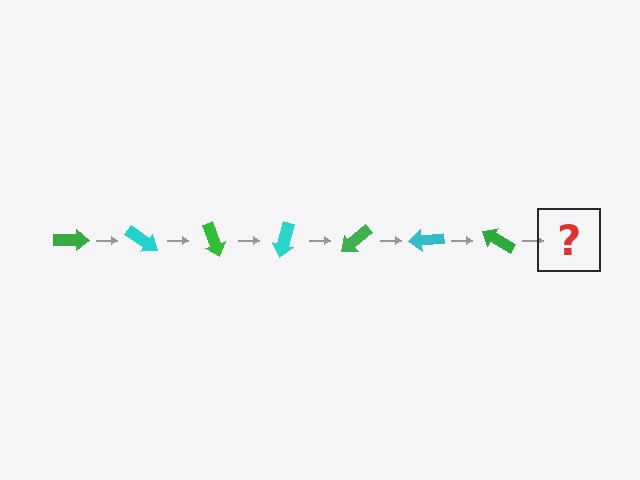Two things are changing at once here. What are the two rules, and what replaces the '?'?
The two rules are that it rotates 35 degrees each step and the color cycles through green and cyan. The '?' should be a cyan arrow, rotated 245 degrees from the start.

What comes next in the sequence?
The next element should be a cyan arrow, rotated 245 degrees from the start.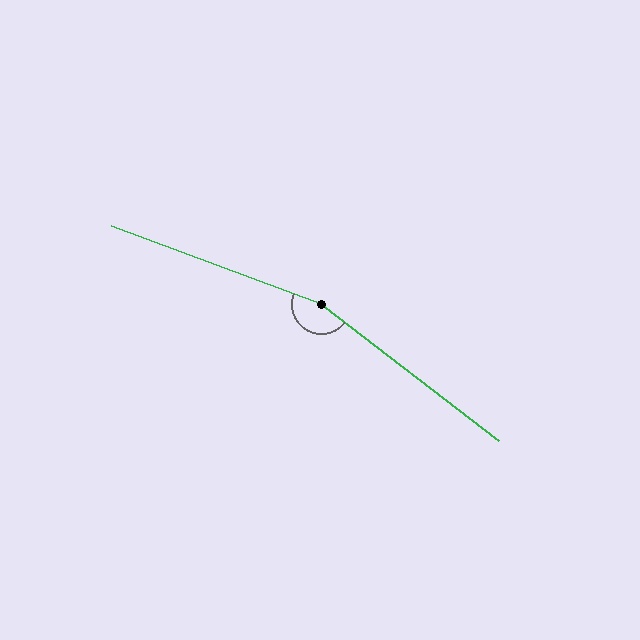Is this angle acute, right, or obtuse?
It is obtuse.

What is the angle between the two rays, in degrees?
Approximately 163 degrees.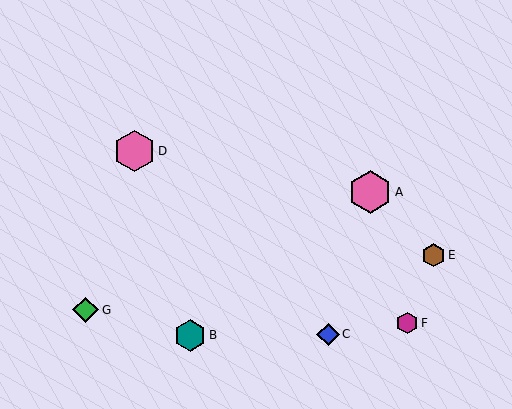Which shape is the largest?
The pink hexagon (labeled A) is the largest.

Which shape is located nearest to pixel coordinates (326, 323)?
The blue diamond (labeled C) at (328, 334) is nearest to that location.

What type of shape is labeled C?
Shape C is a blue diamond.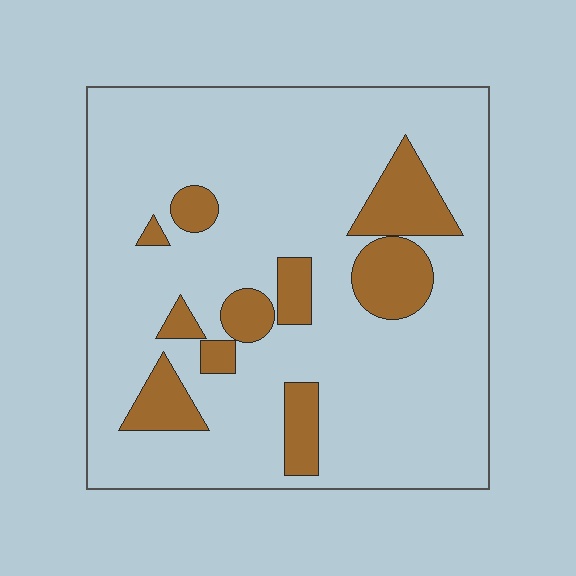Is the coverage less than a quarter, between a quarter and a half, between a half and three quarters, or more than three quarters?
Less than a quarter.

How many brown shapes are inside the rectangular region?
10.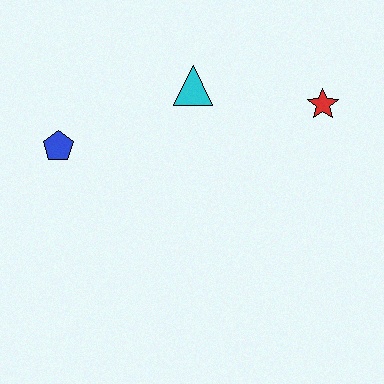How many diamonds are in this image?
There are no diamonds.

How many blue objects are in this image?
There is 1 blue object.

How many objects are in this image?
There are 3 objects.